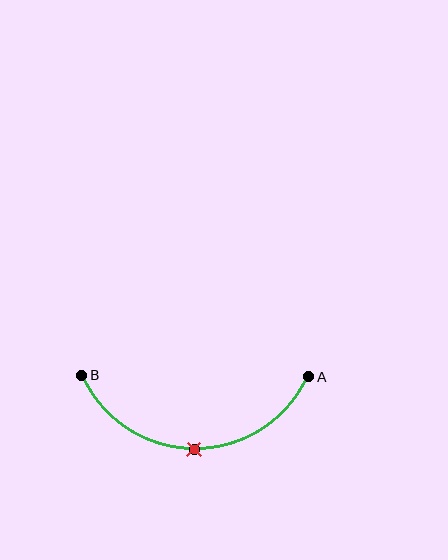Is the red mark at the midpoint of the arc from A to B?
Yes. The red mark lies on the arc at equal arc-length from both A and B — it is the arc midpoint.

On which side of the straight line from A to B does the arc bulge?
The arc bulges below the straight line connecting A and B.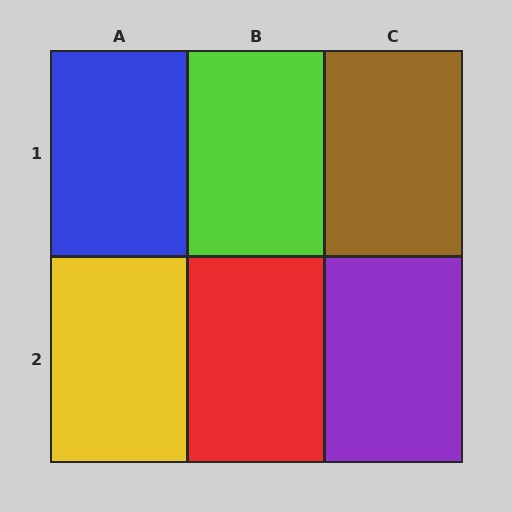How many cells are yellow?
1 cell is yellow.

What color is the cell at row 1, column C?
Brown.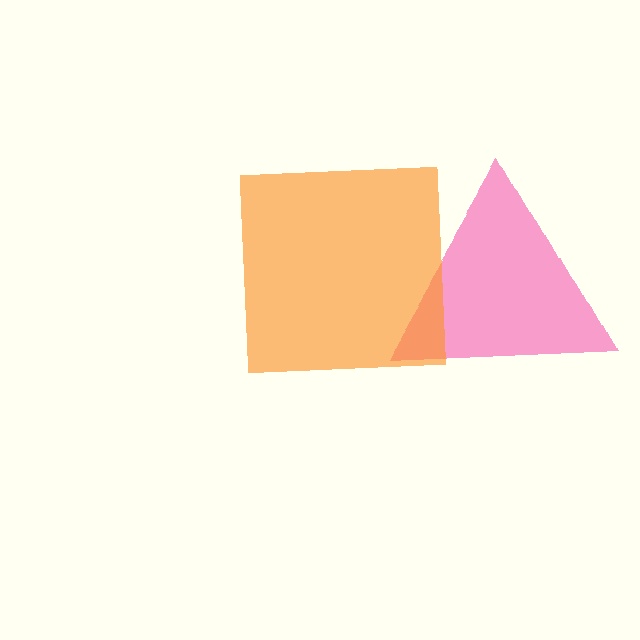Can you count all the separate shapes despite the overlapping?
Yes, there are 2 separate shapes.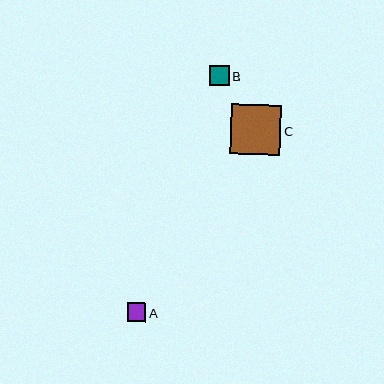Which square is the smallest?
Square A is the smallest with a size of approximately 18 pixels.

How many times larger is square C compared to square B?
Square C is approximately 2.5 times the size of square B.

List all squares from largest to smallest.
From largest to smallest: C, B, A.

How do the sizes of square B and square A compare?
Square B and square A are approximately the same size.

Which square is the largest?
Square C is the largest with a size of approximately 50 pixels.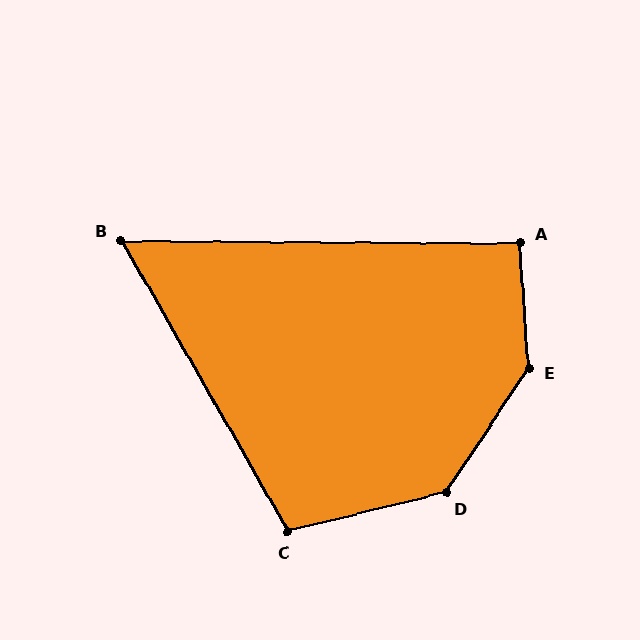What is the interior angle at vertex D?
Approximately 137 degrees (obtuse).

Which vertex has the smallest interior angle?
B, at approximately 60 degrees.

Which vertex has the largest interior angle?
E, at approximately 143 degrees.